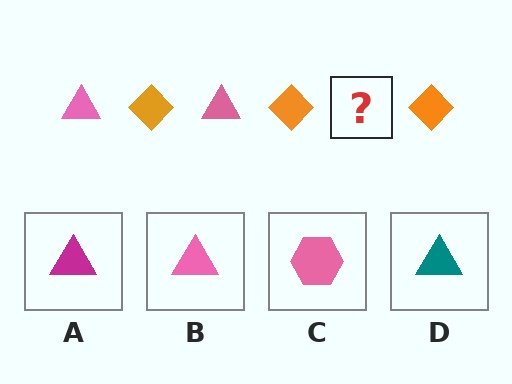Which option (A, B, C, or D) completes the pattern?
B.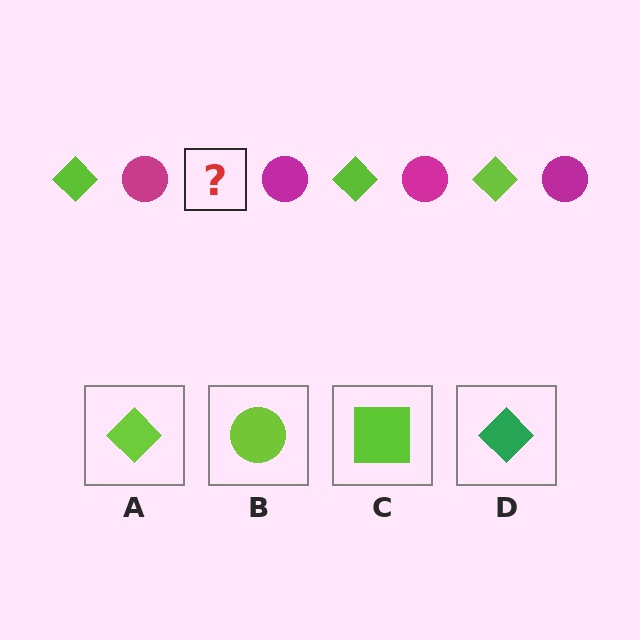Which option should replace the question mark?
Option A.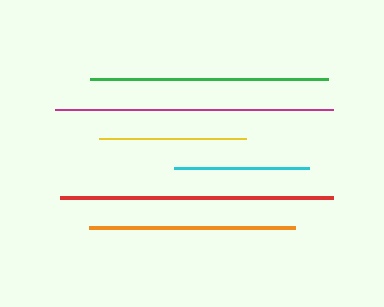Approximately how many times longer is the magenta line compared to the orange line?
The magenta line is approximately 1.3 times the length of the orange line.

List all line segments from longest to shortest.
From longest to shortest: magenta, red, green, orange, yellow, cyan.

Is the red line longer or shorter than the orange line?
The red line is longer than the orange line.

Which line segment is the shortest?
The cyan line is the shortest at approximately 136 pixels.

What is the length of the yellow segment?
The yellow segment is approximately 147 pixels long.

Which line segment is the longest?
The magenta line is the longest at approximately 278 pixels.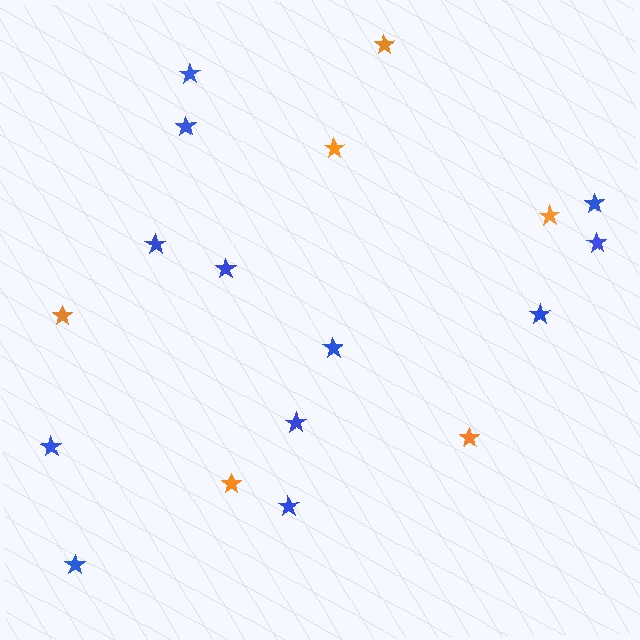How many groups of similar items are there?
There are 2 groups: one group of orange stars (6) and one group of blue stars (12).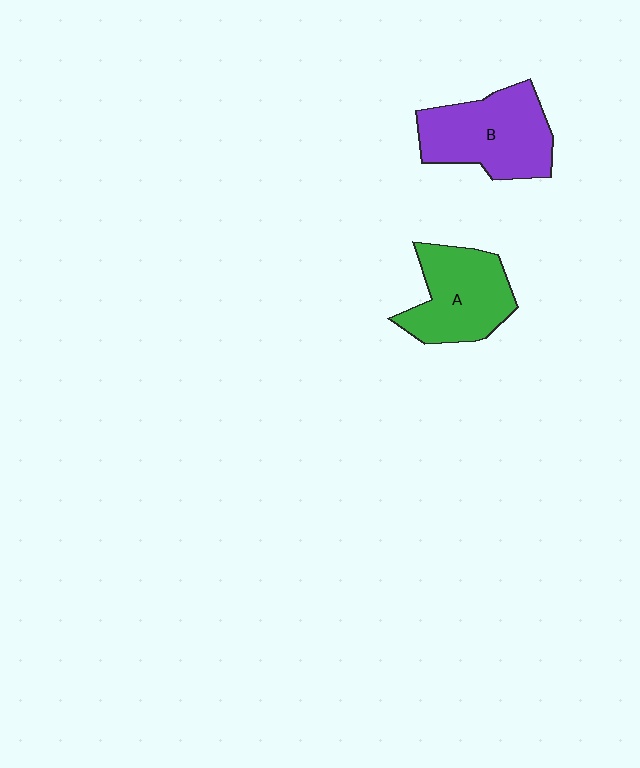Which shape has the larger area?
Shape B (purple).